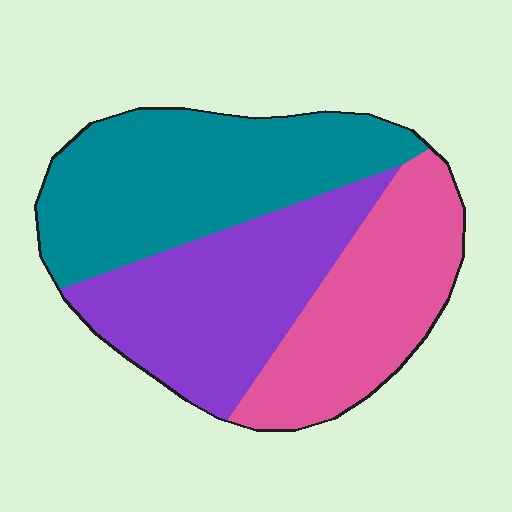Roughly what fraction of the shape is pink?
Pink covers 29% of the shape.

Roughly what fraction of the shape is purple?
Purple takes up between a quarter and a half of the shape.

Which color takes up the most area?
Teal, at roughly 40%.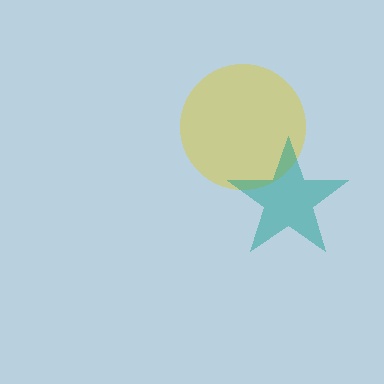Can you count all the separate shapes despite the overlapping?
Yes, there are 2 separate shapes.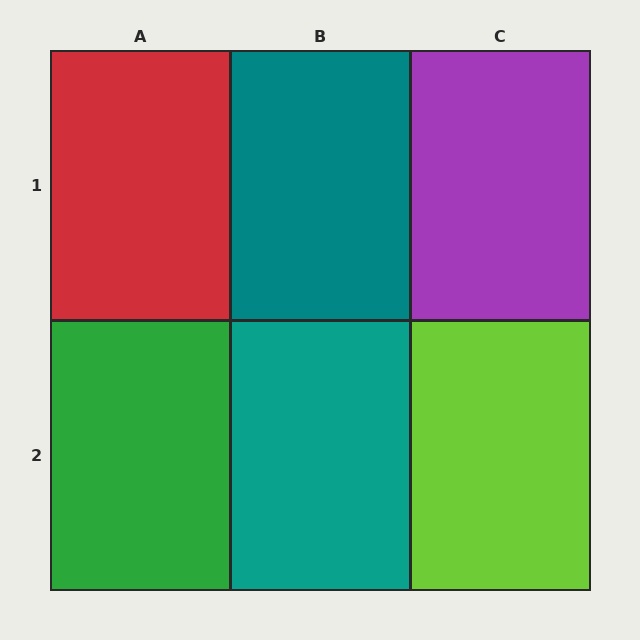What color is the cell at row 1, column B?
Teal.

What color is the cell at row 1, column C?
Purple.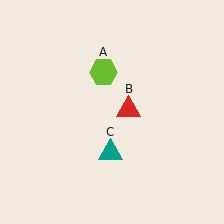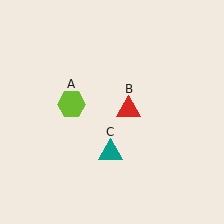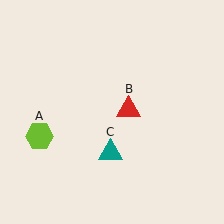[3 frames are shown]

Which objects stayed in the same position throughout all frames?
Red triangle (object B) and teal triangle (object C) remained stationary.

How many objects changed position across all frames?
1 object changed position: lime hexagon (object A).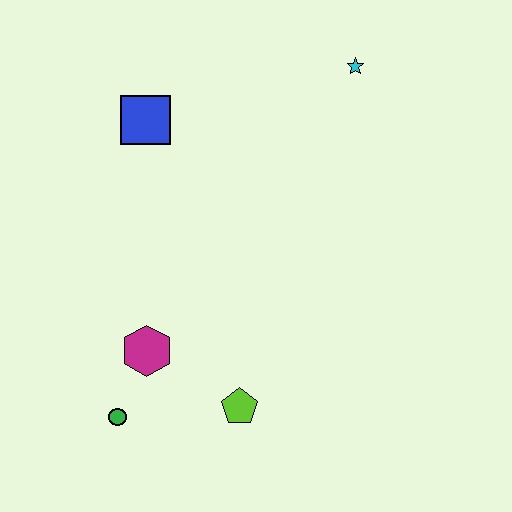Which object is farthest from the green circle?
The cyan star is farthest from the green circle.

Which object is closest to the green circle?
The magenta hexagon is closest to the green circle.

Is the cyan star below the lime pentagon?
No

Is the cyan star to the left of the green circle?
No